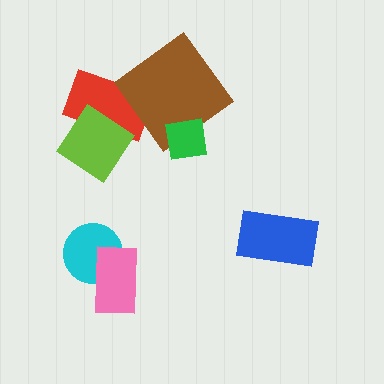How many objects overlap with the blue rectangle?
0 objects overlap with the blue rectangle.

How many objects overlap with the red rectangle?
2 objects overlap with the red rectangle.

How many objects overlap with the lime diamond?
1 object overlaps with the lime diamond.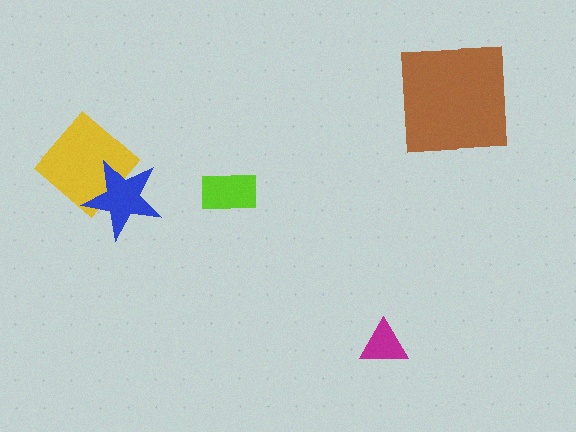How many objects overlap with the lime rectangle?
0 objects overlap with the lime rectangle.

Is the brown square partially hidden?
No, no other shape covers it.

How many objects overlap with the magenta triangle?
0 objects overlap with the magenta triangle.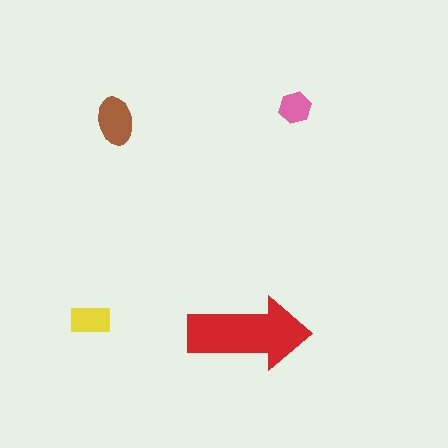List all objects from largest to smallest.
The red arrow, the brown ellipse, the yellow rectangle, the pink hexagon.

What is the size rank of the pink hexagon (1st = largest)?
4th.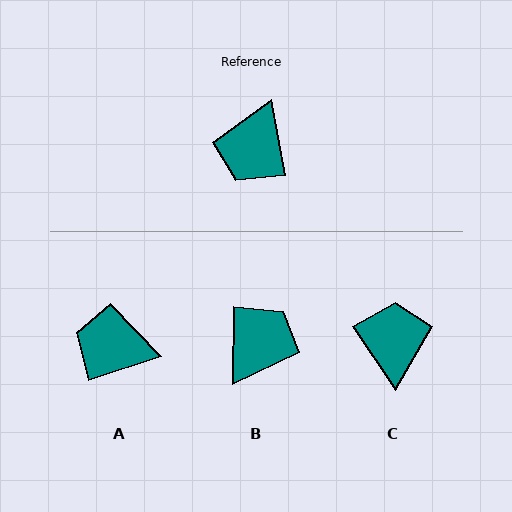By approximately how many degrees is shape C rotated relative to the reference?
Approximately 156 degrees clockwise.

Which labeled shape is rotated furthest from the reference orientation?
B, about 169 degrees away.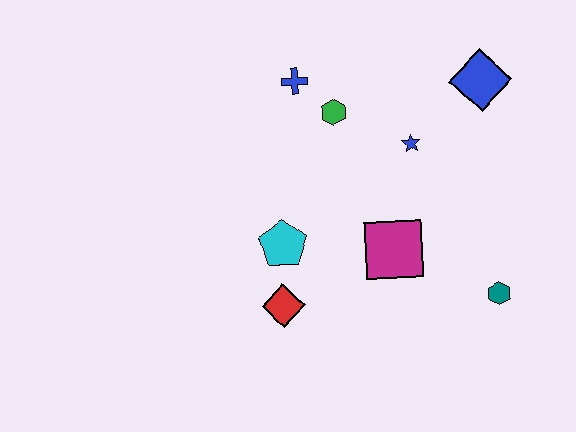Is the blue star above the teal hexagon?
Yes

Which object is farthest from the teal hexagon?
The blue cross is farthest from the teal hexagon.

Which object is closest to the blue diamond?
The blue star is closest to the blue diamond.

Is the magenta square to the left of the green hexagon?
No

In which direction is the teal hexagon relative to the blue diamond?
The teal hexagon is below the blue diamond.